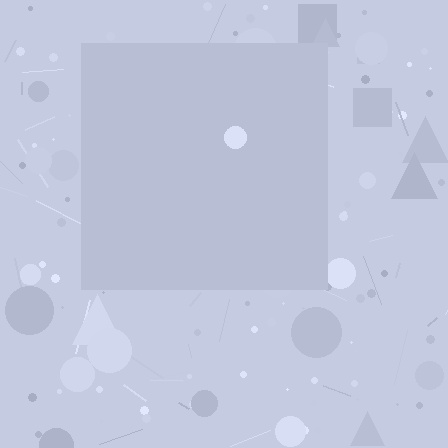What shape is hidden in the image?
A square is hidden in the image.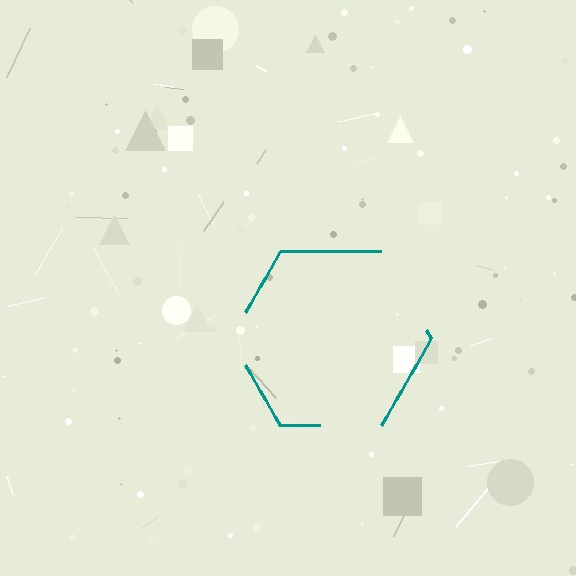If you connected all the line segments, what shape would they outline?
They would outline a hexagon.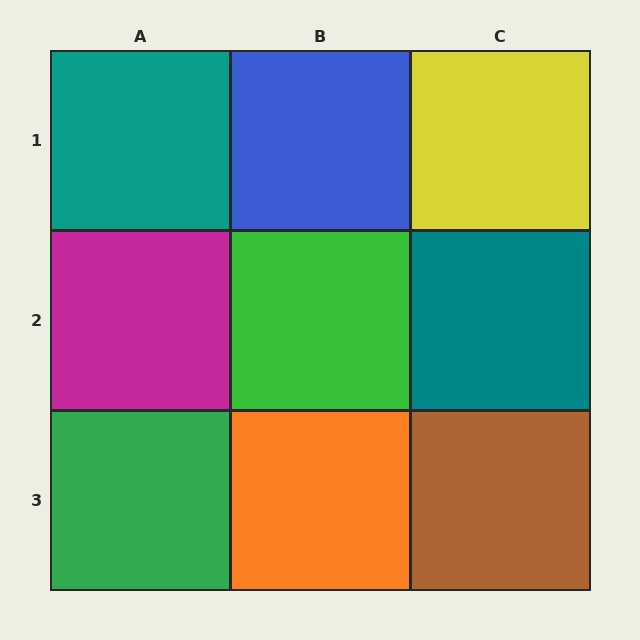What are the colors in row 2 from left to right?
Magenta, green, teal.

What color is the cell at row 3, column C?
Brown.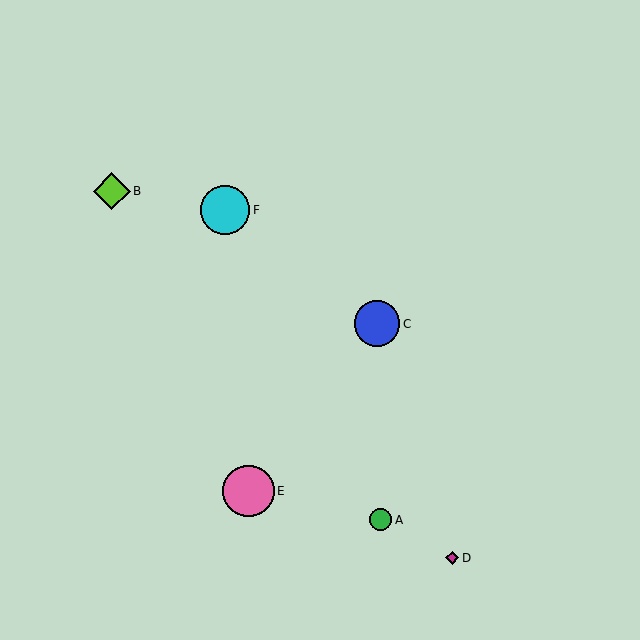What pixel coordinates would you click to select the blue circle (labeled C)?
Click at (377, 324) to select the blue circle C.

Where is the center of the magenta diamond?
The center of the magenta diamond is at (452, 558).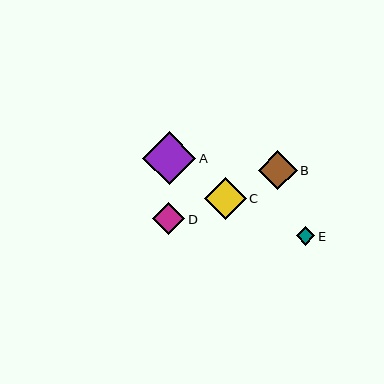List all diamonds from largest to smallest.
From largest to smallest: A, C, B, D, E.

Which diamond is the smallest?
Diamond E is the smallest with a size of approximately 18 pixels.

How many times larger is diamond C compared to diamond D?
Diamond C is approximately 1.3 times the size of diamond D.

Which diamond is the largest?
Diamond A is the largest with a size of approximately 53 pixels.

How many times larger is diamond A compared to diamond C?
Diamond A is approximately 1.3 times the size of diamond C.